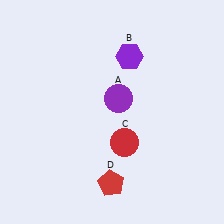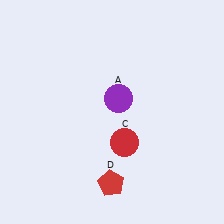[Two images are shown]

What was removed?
The purple hexagon (B) was removed in Image 2.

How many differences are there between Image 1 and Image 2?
There is 1 difference between the two images.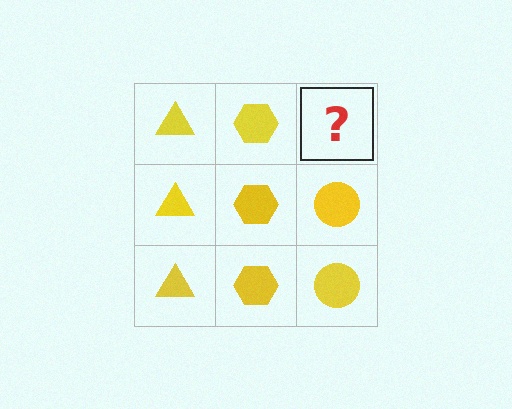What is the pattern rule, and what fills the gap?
The rule is that each column has a consistent shape. The gap should be filled with a yellow circle.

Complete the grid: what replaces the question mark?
The question mark should be replaced with a yellow circle.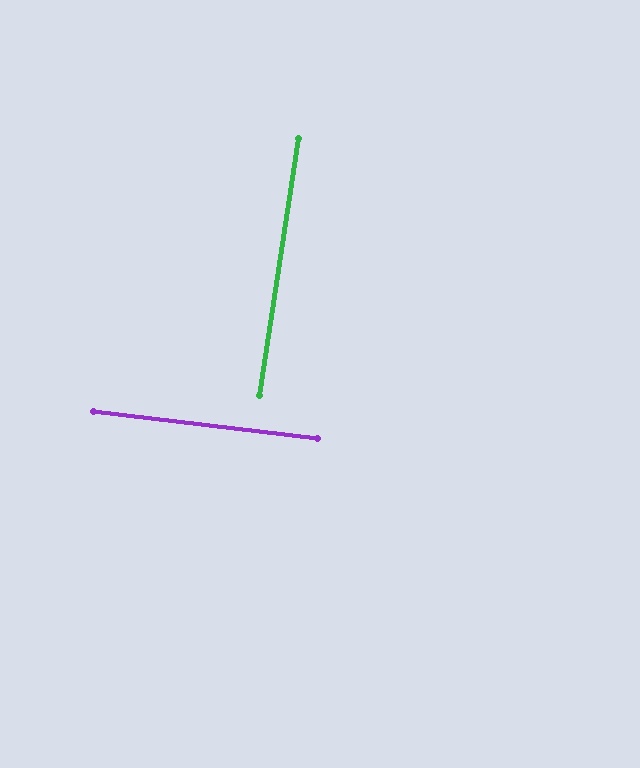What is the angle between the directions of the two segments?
Approximately 88 degrees.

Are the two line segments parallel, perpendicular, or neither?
Perpendicular — they meet at approximately 88°.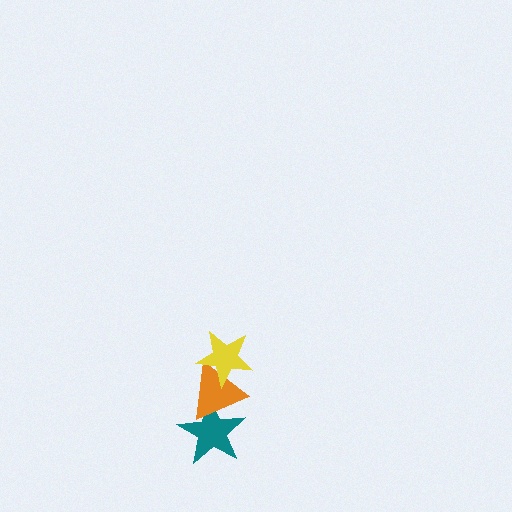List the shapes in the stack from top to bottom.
From top to bottom: the yellow star, the orange triangle, the teal star.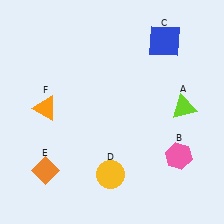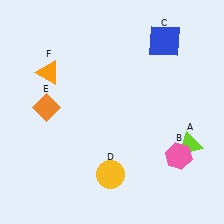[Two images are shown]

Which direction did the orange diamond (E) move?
The orange diamond (E) moved up.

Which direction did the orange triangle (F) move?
The orange triangle (F) moved up.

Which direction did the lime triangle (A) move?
The lime triangle (A) moved down.